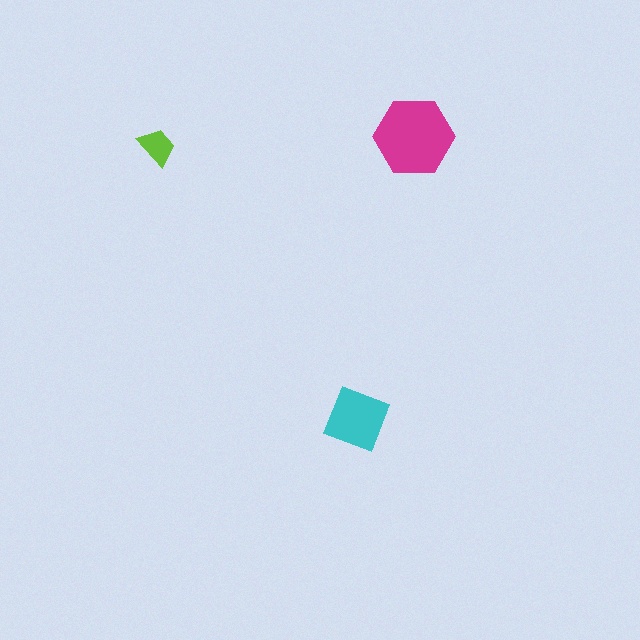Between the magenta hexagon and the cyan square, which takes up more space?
The magenta hexagon.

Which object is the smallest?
The lime trapezoid.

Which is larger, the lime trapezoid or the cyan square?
The cyan square.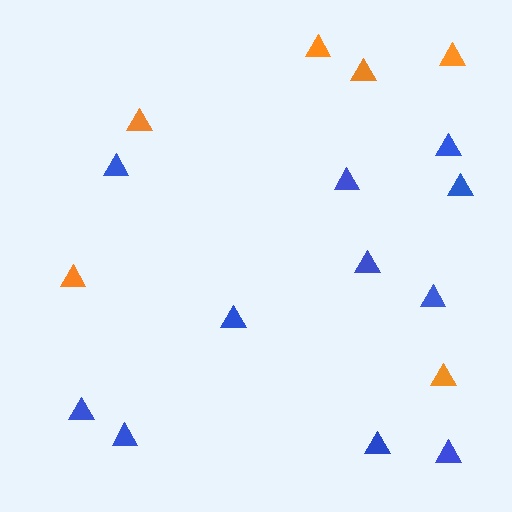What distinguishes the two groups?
There are 2 groups: one group of blue triangles (11) and one group of orange triangles (6).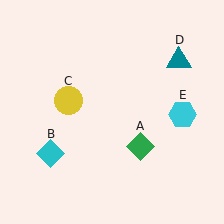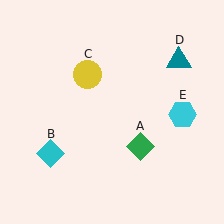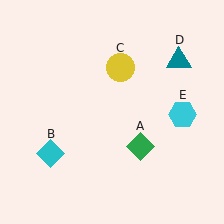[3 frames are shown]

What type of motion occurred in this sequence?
The yellow circle (object C) rotated clockwise around the center of the scene.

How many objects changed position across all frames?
1 object changed position: yellow circle (object C).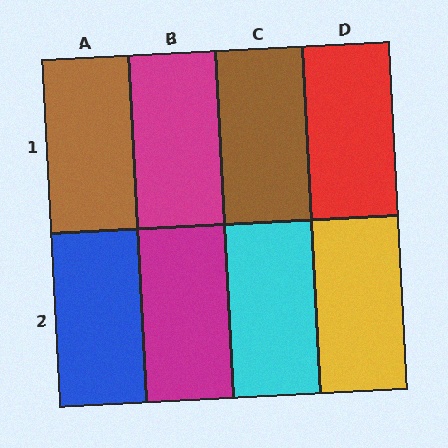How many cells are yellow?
1 cell is yellow.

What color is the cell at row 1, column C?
Brown.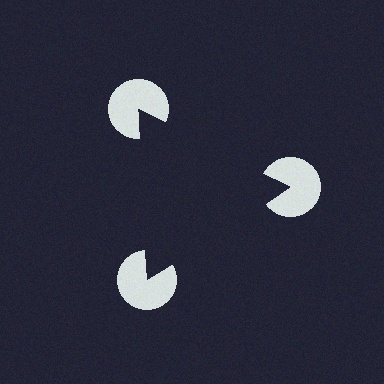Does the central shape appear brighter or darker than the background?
It typically appears slightly darker than the background, even though no actual brightness change is drawn.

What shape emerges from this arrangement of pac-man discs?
An illusory triangle — its edges are inferred from the aligned wedge cuts in the pac-man discs, not physically drawn.